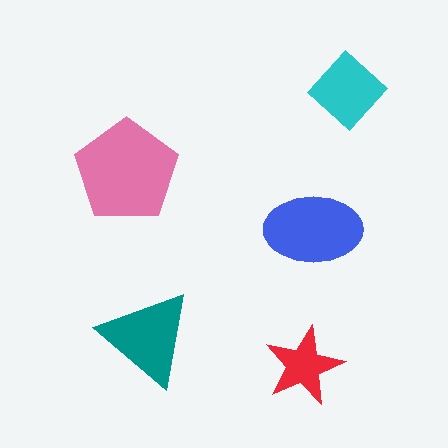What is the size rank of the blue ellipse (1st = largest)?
2nd.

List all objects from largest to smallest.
The pink pentagon, the blue ellipse, the teal triangle, the cyan diamond, the red star.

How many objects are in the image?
There are 5 objects in the image.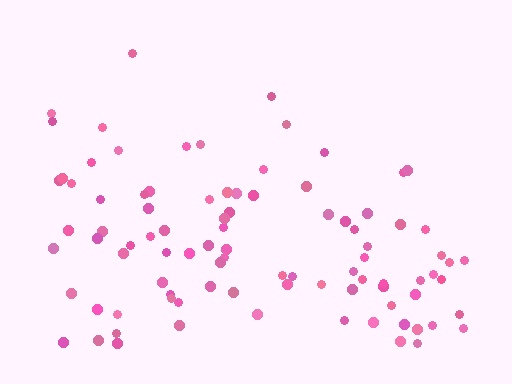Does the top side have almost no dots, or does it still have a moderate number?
Still a moderate number, just noticeably fewer than the bottom.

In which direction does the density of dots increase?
From top to bottom, with the bottom side densest.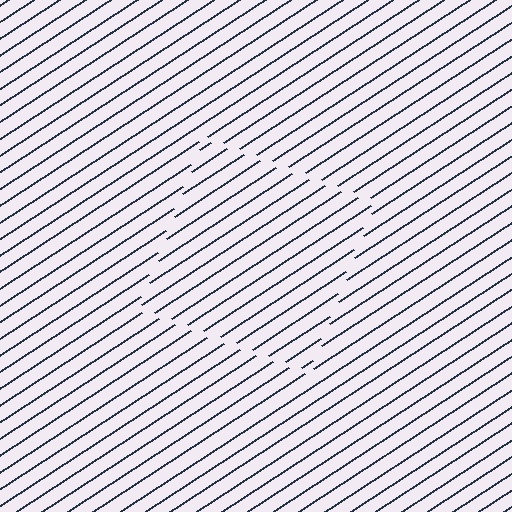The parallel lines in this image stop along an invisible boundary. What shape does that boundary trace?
An illusory square. The interior of the shape contains the same grating, shifted by half a period — the contour is defined by the phase discontinuity where line-ends from the inner and outer gratings abut.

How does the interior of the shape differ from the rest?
The interior of the shape contains the same grating, shifted by half a period — the contour is defined by the phase discontinuity where line-ends from the inner and outer gratings abut.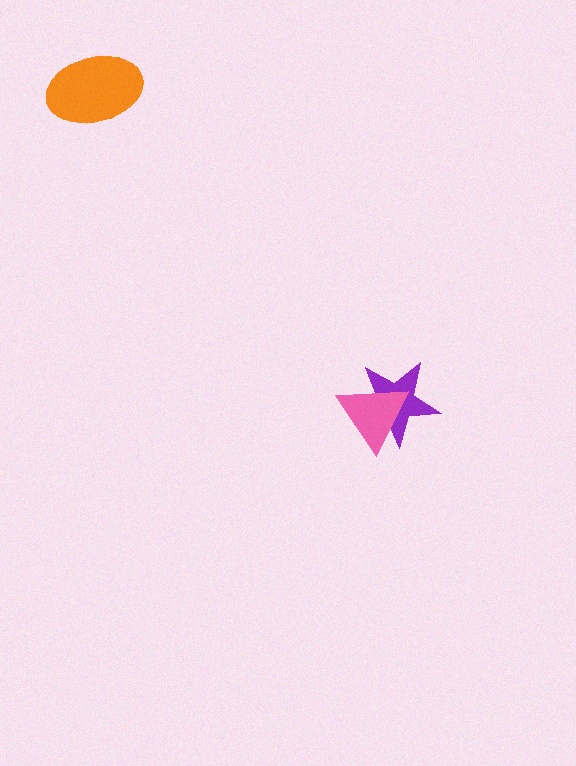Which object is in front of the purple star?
The pink triangle is in front of the purple star.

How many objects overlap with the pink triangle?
1 object overlaps with the pink triangle.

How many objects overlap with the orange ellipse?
0 objects overlap with the orange ellipse.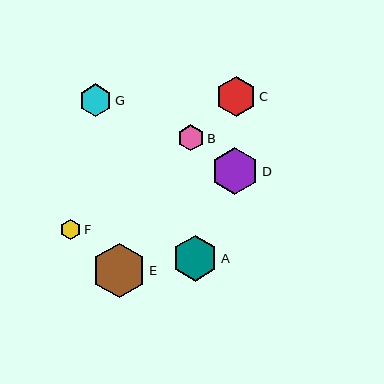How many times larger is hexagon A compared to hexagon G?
Hexagon A is approximately 1.4 times the size of hexagon G.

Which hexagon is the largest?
Hexagon E is the largest with a size of approximately 55 pixels.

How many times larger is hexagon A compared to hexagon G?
Hexagon A is approximately 1.4 times the size of hexagon G.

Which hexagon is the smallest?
Hexagon F is the smallest with a size of approximately 20 pixels.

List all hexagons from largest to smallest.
From largest to smallest: E, D, A, C, G, B, F.